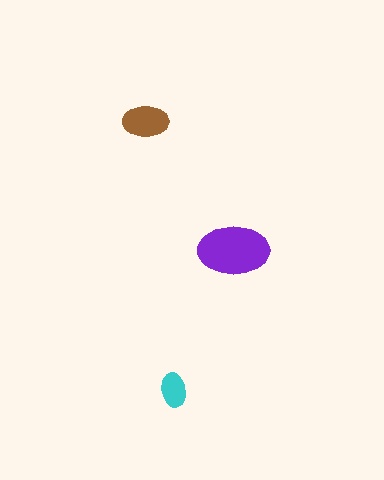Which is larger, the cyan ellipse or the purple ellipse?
The purple one.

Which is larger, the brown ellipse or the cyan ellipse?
The brown one.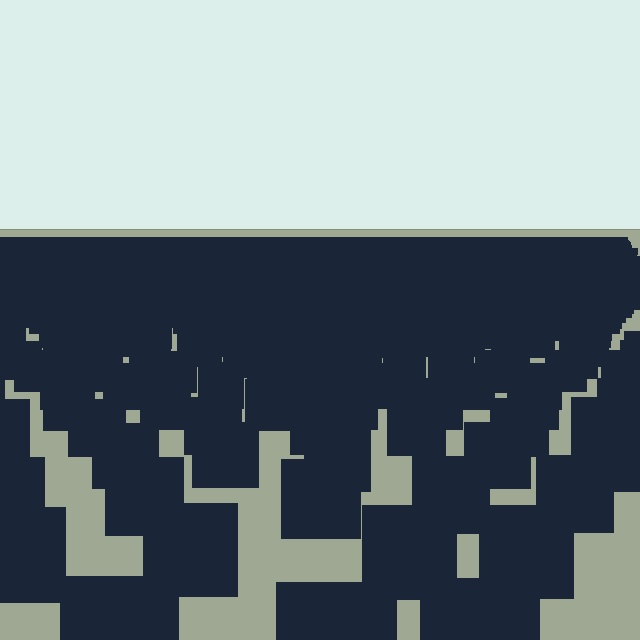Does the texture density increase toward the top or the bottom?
Density increases toward the top.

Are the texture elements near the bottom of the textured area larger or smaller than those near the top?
Larger. Near the bottom, elements are closer to the viewer and appear at a bigger on-screen size.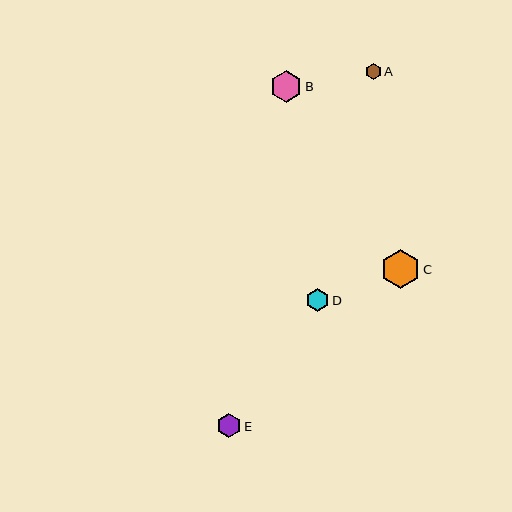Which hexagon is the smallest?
Hexagon A is the smallest with a size of approximately 16 pixels.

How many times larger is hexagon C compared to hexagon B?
Hexagon C is approximately 1.2 times the size of hexagon B.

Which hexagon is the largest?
Hexagon C is the largest with a size of approximately 39 pixels.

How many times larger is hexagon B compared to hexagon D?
Hexagon B is approximately 1.4 times the size of hexagon D.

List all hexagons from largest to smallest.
From largest to smallest: C, B, E, D, A.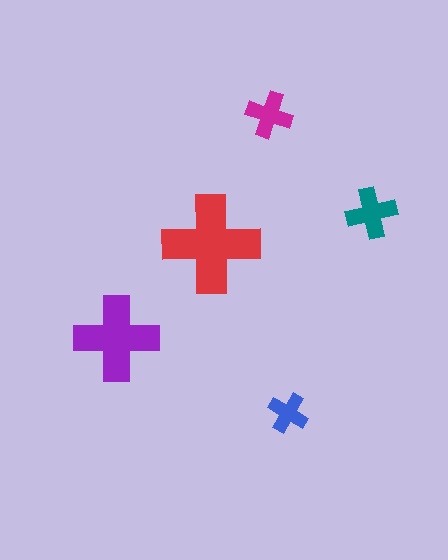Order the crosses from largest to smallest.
the red one, the purple one, the teal one, the magenta one, the blue one.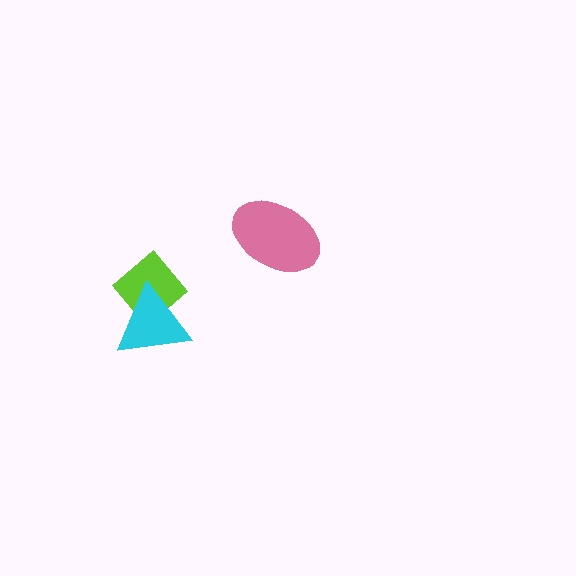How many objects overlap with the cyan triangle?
1 object overlaps with the cyan triangle.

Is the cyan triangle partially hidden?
No, no other shape covers it.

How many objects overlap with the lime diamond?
1 object overlaps with the lime diamond.